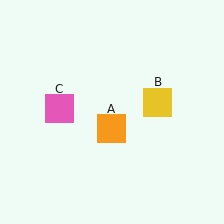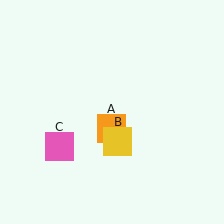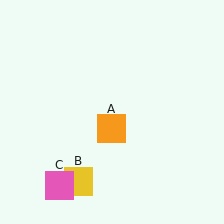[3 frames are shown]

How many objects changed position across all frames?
2 objects changed position: yellow square (object B), pink square (object C).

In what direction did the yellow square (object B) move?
The yellow square (object B) moved down and to the left.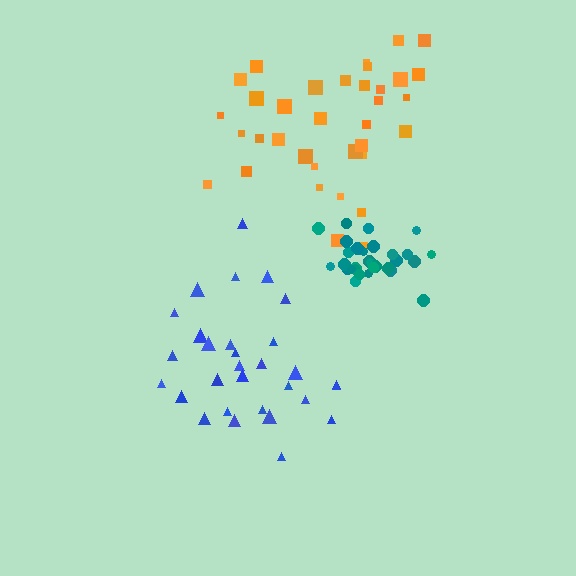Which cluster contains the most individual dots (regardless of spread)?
Orange (35).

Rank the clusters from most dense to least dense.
teal, blue, orange.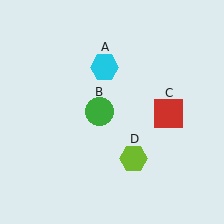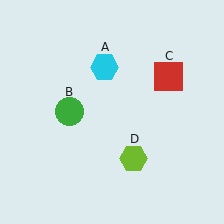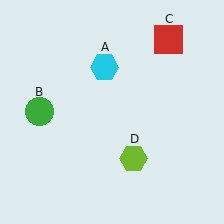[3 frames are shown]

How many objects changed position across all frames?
2 objects changed position: green circle (object B), red square (object C).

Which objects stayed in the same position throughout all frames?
Cyan hexagon (object A) and lime hexagon (object D) remained stationary.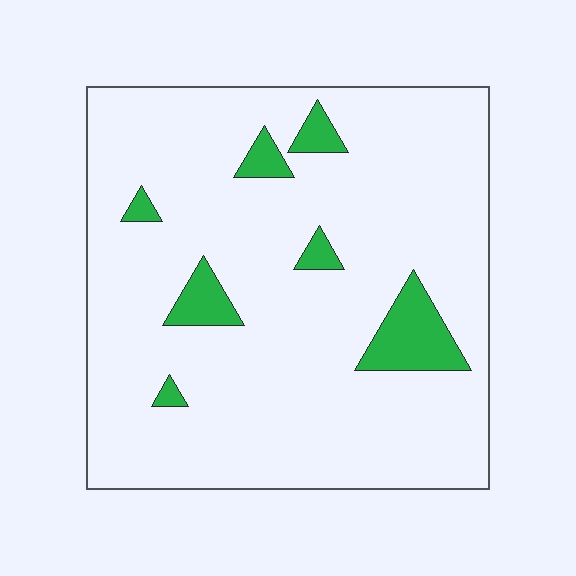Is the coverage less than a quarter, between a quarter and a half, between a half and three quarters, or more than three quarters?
Less than a quarter.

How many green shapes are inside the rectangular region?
7.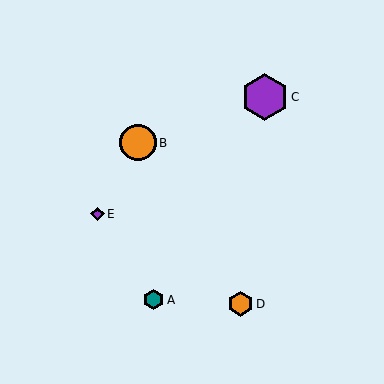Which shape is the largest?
The purple hexagon (labeled C) is the largest.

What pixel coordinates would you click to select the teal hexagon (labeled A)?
Click at (153, 300) to select the teal hexagon A.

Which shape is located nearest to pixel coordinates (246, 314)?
The orange hexagon (labeled D) at (241, 304) is nearest to that location.